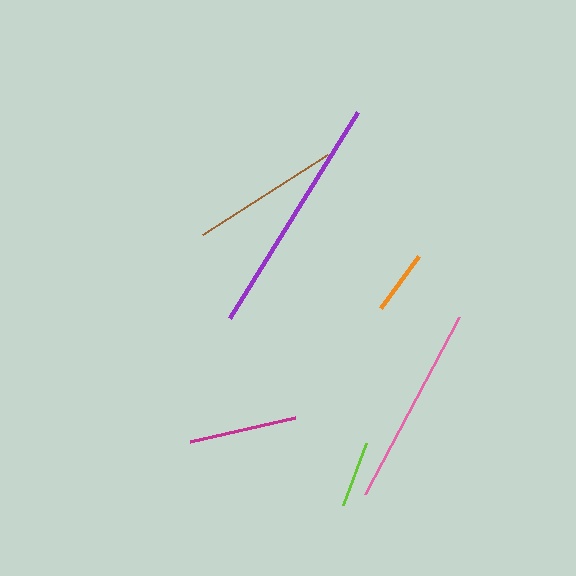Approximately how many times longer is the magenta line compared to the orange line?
The magenta line is approximately 1.7 times the length of the orange line.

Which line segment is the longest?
The purple line is the longest at approximately 242 pixels.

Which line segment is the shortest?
The orange line is the shortest at approximately 65 pixels.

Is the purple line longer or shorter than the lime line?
The purple line is longer than the lime line.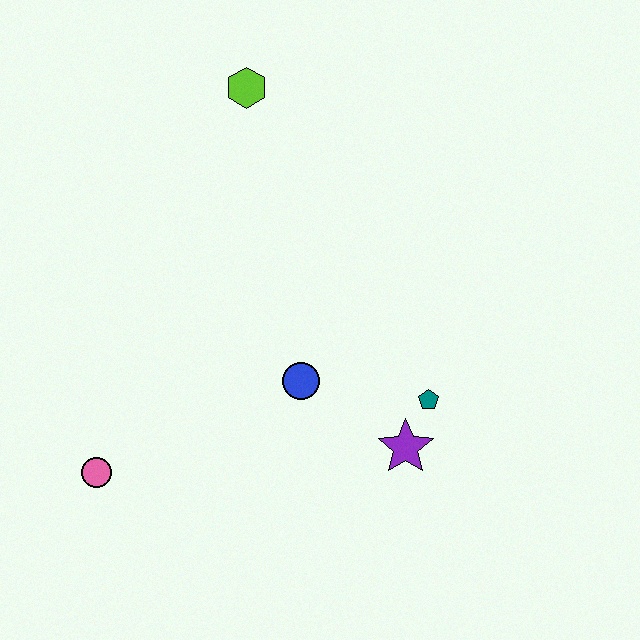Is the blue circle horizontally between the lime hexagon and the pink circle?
No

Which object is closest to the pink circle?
The blue circle is closest to the pink circle.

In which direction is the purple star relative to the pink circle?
The purple star is to the right of the pink circle.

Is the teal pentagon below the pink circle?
No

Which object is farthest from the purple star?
The lime hexagon is farthest from the purple star.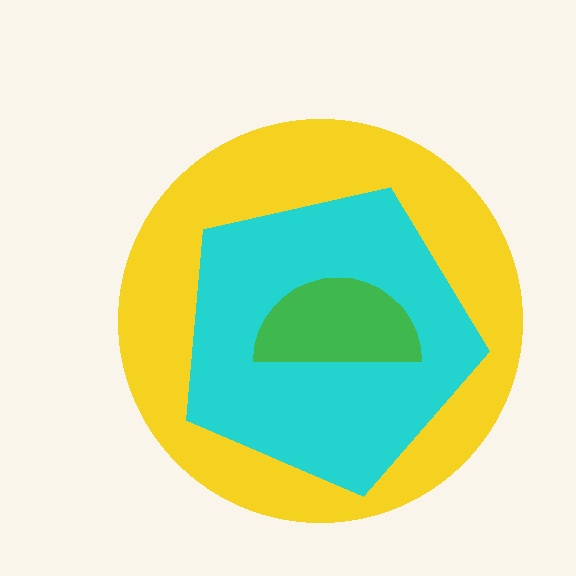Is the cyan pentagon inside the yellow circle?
Yes.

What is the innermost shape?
The green semicircle.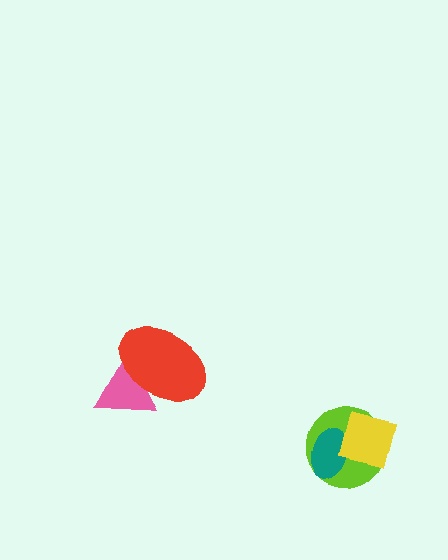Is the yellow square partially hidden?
No, no other shape covers it.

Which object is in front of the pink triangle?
The red ellipse is in front of the pink triangle.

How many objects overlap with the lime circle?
2 objects overlap with the lime circle.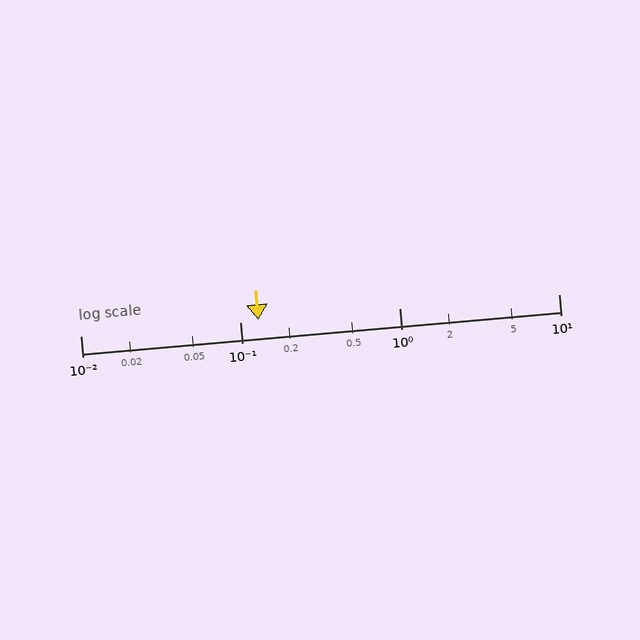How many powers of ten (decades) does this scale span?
The scale spans 3 decades, from 0.01 to 10.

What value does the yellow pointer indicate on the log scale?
The pointer indicates approximately 0.13.